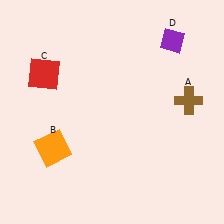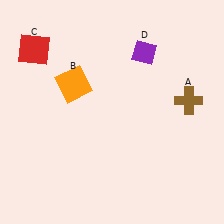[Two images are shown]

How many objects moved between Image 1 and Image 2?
3 objects moved between the two images.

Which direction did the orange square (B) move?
The orange square (B) moved up.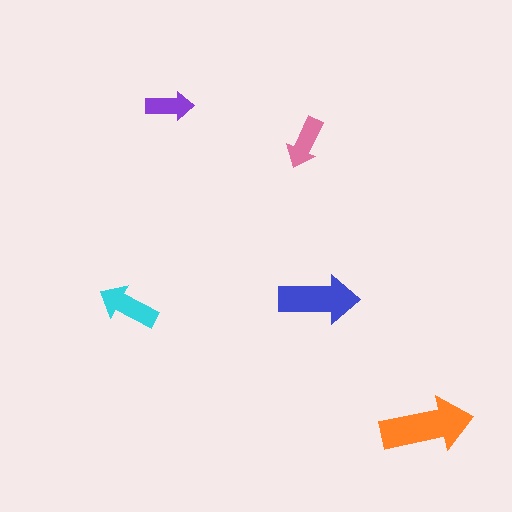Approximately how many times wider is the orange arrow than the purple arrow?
About 2 times wider.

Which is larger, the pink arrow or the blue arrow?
The blue one.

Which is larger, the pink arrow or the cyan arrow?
The cyan one.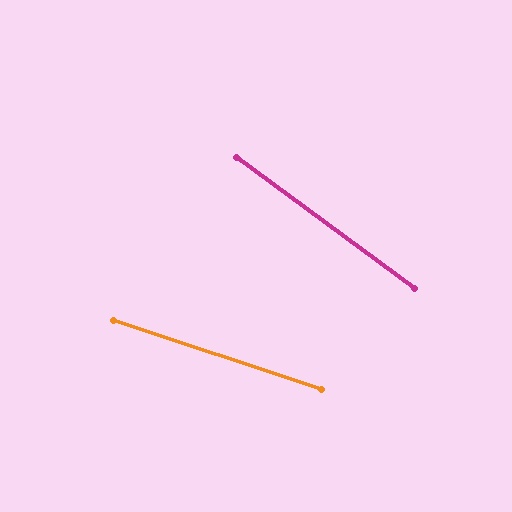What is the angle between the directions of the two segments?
Approximately 18 degrees.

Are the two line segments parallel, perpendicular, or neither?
Neither parallel nor perpendicular — they differ by about 18°.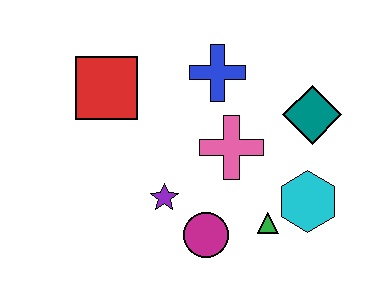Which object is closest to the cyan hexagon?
The green triangle is closest to the cyan hexagon.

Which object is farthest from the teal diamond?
The red square is farthest from the teal diamond.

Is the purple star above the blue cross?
No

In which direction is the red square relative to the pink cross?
The red square is to the left of the pink cross.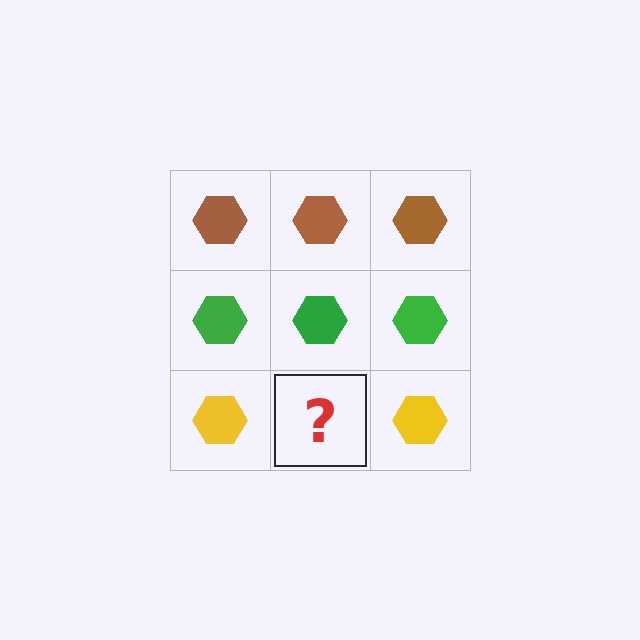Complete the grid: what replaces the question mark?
The question mark should be replaced with a yellow hexagon.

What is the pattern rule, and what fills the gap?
The rule is that each row has a consistent color. The gap should be filled with a yellow hexagon.